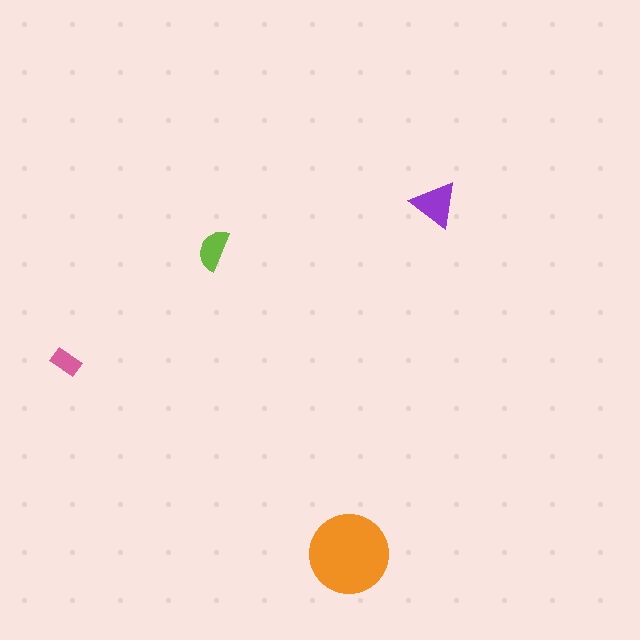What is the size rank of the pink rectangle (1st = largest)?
4th.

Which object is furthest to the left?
The pink rectangle is leftmost.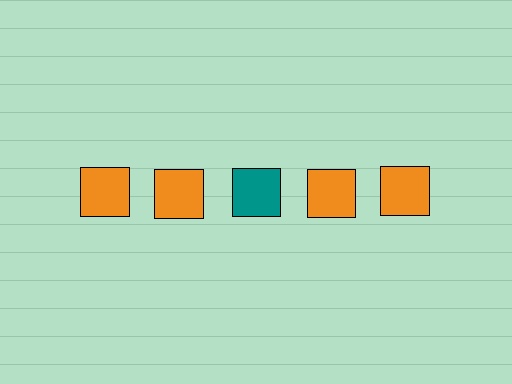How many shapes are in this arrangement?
There are 5 shapes arranged in a grid pattern.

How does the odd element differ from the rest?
It has a different color: teal instead of orange.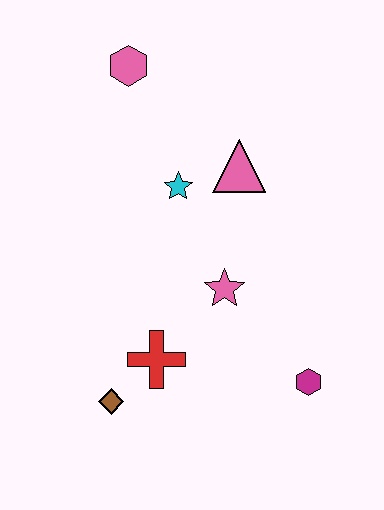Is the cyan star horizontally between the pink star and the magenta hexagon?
No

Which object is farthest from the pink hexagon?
The magenta hexagon is farthest from the pink hexagon.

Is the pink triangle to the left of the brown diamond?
No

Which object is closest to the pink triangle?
The cyan star is closest to the pink triangle.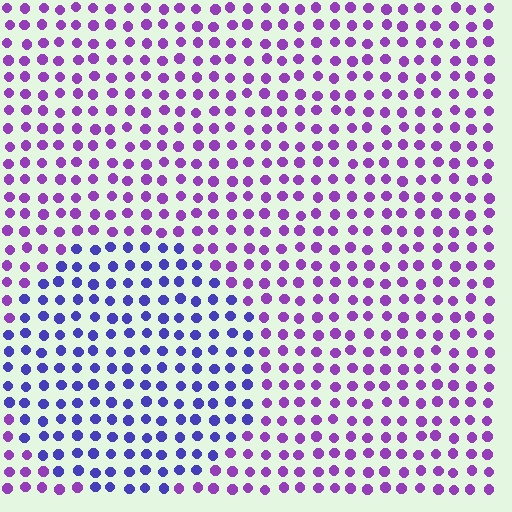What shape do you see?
I see a circle.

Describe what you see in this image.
The image is filled with small purple elements in a uniform arrangement. A circle-shaped region is visible where the elements are tinted to a slightly different hue, forming a subtle color boundary.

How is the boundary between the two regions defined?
The boundary is defined purely by a slight shift in hue (about 39 degrees). Spacing, size, and orientation are identical on both sides.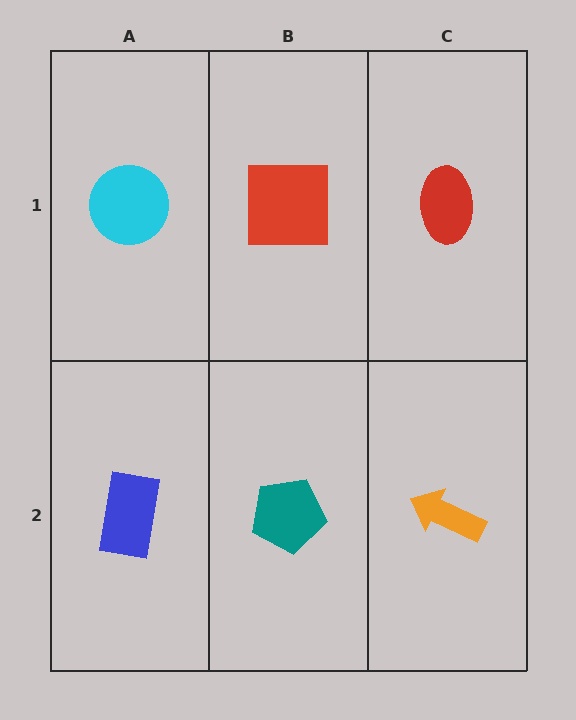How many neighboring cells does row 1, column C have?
2.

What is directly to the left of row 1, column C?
A red square.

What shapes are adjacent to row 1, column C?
An orange arrow (row 2, column C), a red square (row 1, column B).